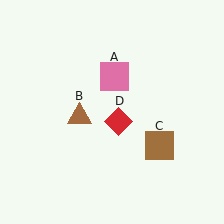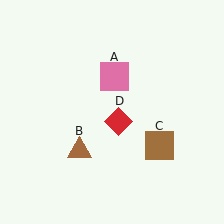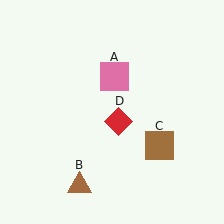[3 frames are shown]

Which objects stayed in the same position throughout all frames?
Pink square (object A) and brown square (object C) and red diamond (object D) remained stationary.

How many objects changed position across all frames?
1 object changed position: brown triangle (object B).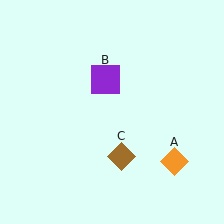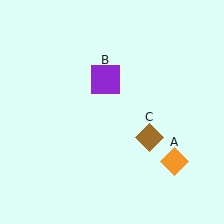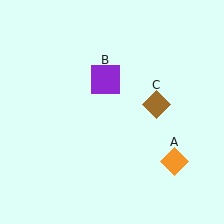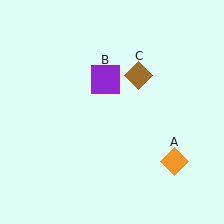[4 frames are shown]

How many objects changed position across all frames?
1 object changed position: brown diamond (object C).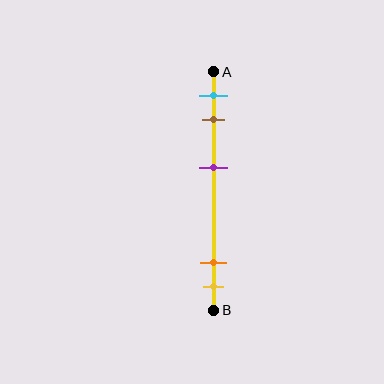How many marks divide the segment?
There are 5 marks dividing the segment.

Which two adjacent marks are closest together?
The orange and yellow marks are the closest adjacent pair.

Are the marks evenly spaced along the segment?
No, the marks are not evenly spaced.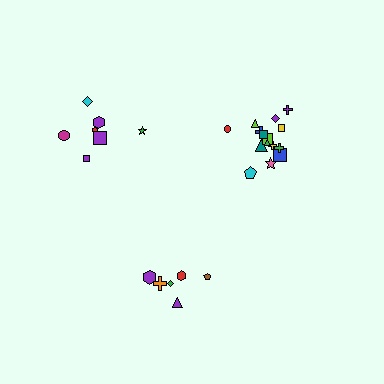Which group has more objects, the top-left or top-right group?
The top-right group.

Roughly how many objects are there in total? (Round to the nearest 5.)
Roughly 30 objects in total.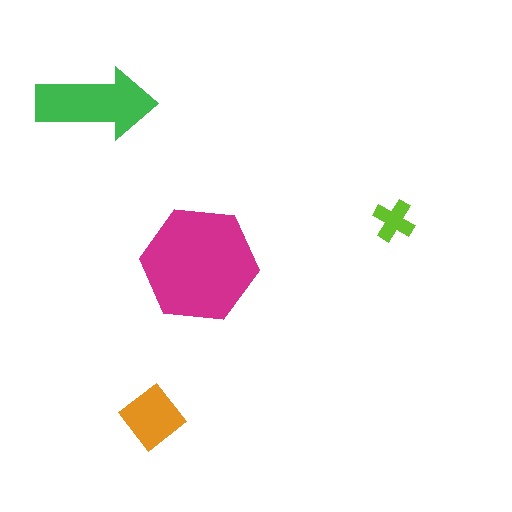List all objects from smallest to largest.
The lime cross, the orange diamond, the green arrow, the magenta hexagon.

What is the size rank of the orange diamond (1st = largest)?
3rd.